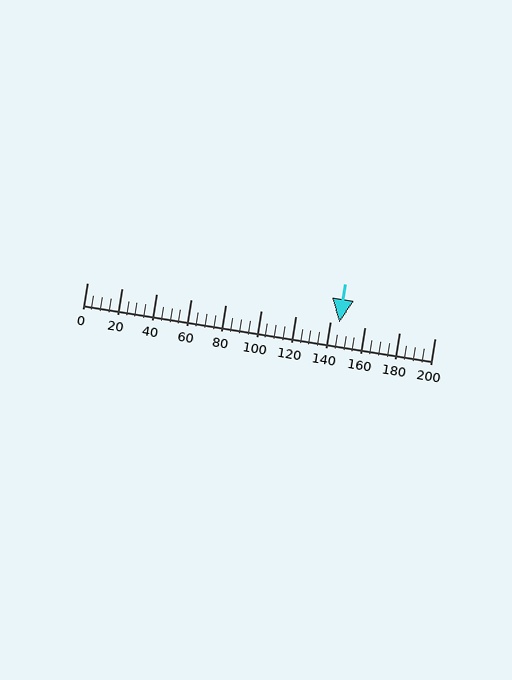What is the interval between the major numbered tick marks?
The major tick marks are spaced 20 units apart.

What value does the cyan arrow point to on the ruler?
The cyan arrow points to approximately 145.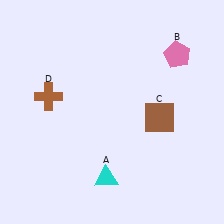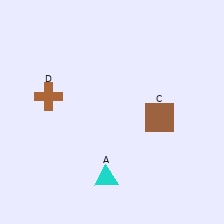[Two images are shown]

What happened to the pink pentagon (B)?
The pink pentagon (B) was removed in Image 2. It was in the top-right area of Image 1.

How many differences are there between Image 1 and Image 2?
There is 1 difference between the two images.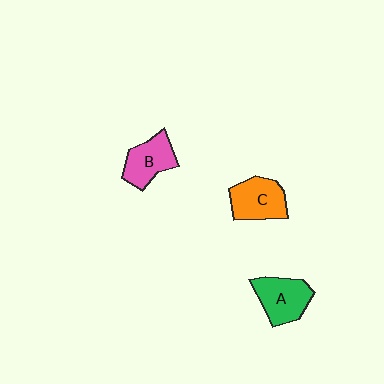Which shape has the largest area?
Shape A (green).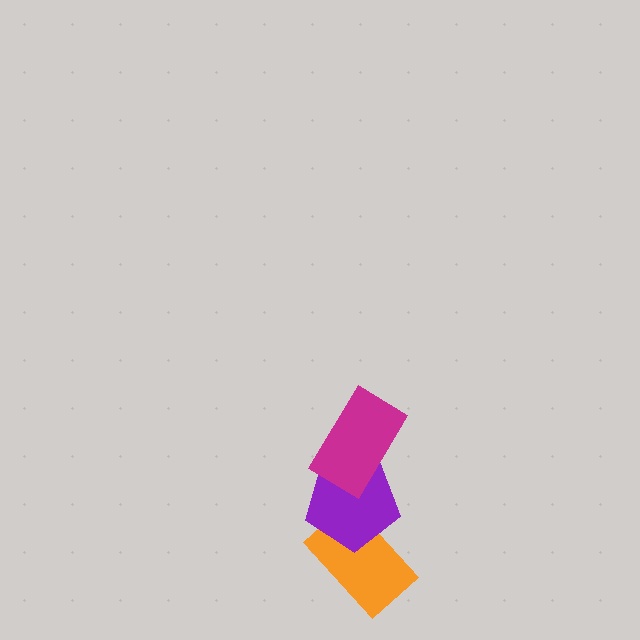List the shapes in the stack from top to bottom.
From top to bottom: the magenta rectangle, the purple pentagon, the orange rectangle.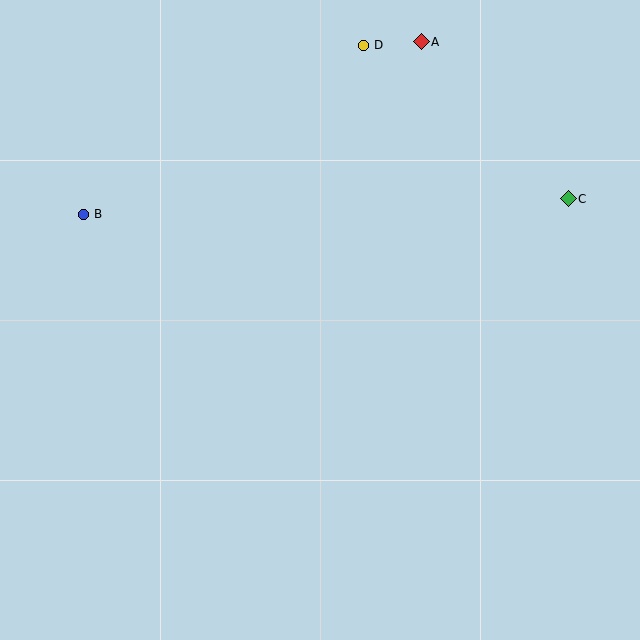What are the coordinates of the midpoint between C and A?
The midpoint between C and A is at (495, 120).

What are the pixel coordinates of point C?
Point C is at (568, 199).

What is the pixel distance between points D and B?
The distance between D and B is 327 pixels.